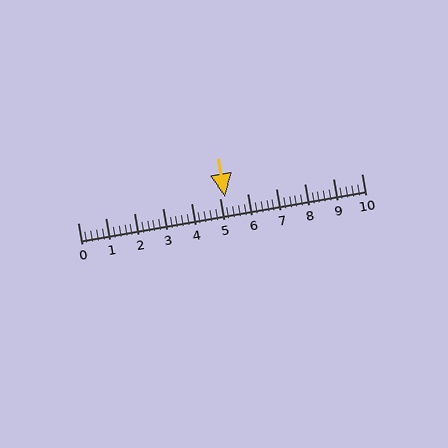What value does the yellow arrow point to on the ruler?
The yellow arrow points to approximately 5.2.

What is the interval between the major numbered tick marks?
The major tick marks are spaced 1 units apart.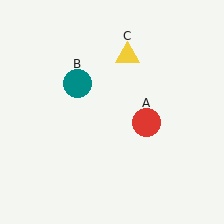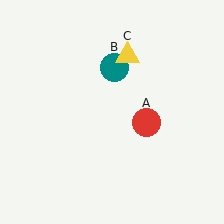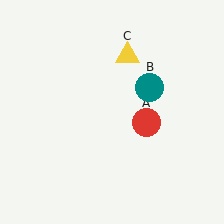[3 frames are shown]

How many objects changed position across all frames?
1 object changed position: teal circle (object B).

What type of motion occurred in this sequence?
The teal circle (object B) rotated clockwise around the center of the scene.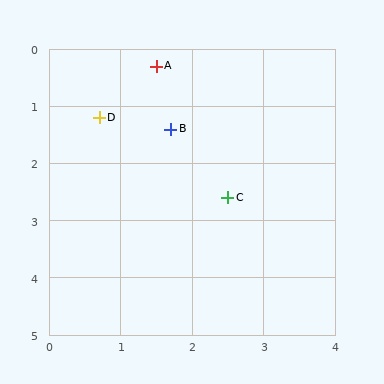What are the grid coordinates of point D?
Point D is at approximately (0.7, 1.2).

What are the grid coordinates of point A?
Point A is at approximately (1.5, 0.3).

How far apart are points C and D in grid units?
Points C and D are about 2.3 grid units apart.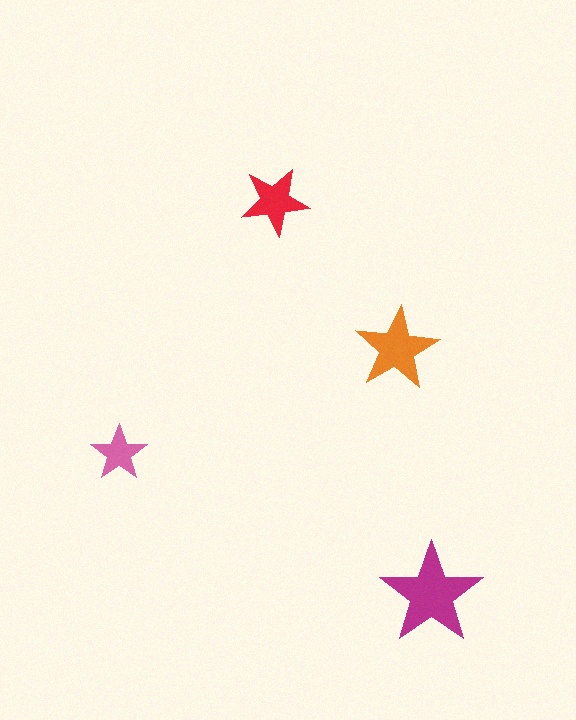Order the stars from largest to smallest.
the magenta one, the orange one, the red one, the pink one.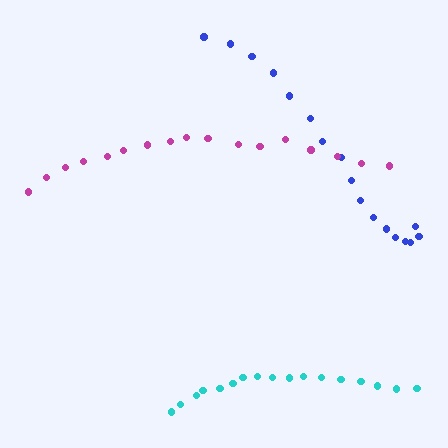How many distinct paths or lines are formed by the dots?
There are 3 distinct paths.